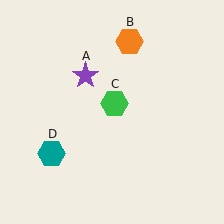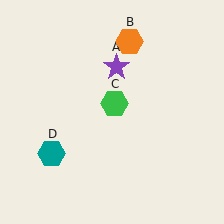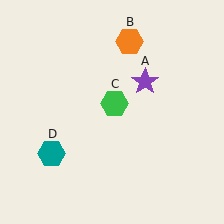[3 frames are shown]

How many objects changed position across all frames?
1 object changed position: purple star (object A).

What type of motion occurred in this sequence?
The purple star (object A) rotated clockwise around the center of the scene.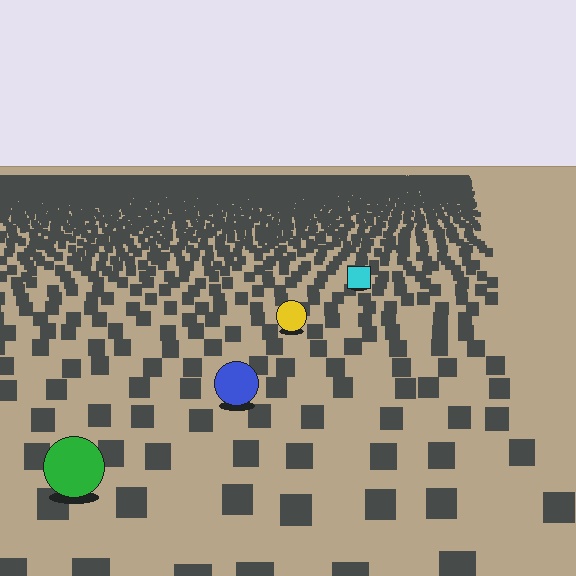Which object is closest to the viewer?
The green circle is closest. The texture marks near it are larger and more spread out.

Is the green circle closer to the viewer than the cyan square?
Yes. The green circle is closer — you can tell from the texture gradient: the ground texture is coarser near it.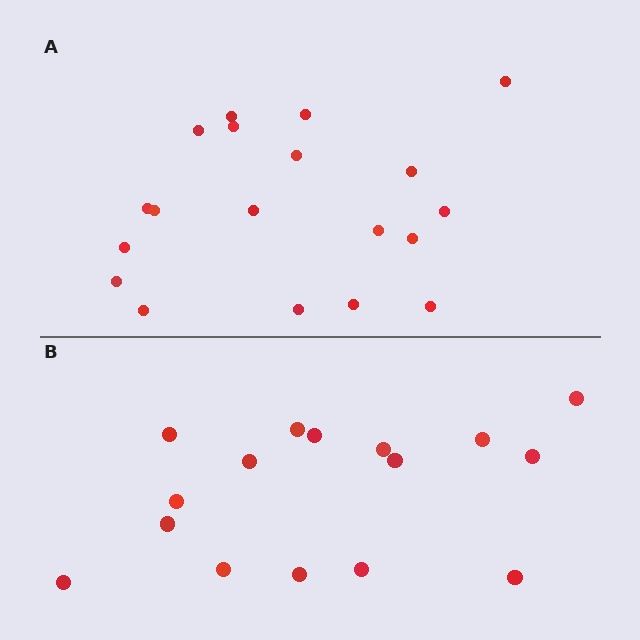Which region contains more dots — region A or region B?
Region A (the top region) has more dots.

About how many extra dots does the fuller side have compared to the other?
Region A has just a few more — roughly 2 or 3 more dots than region B.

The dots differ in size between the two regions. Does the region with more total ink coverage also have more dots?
No. Region B has more total ink coverage because its dots are larger, but region A actually contains more individual dots. Total area can be misleading — the number of items is what matters here.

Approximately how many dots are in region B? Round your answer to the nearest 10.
About 20 dots. (The exact count is 16, which rounds to 20.)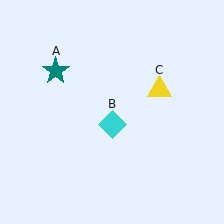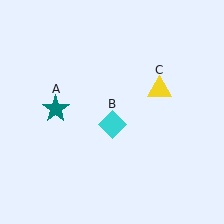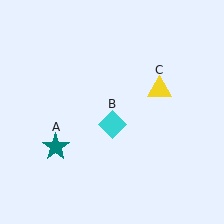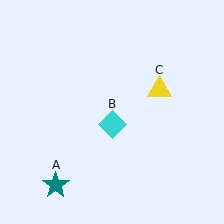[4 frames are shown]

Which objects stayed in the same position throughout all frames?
Cyan diamond (object B) and yellow triangle (object C) remained stationary.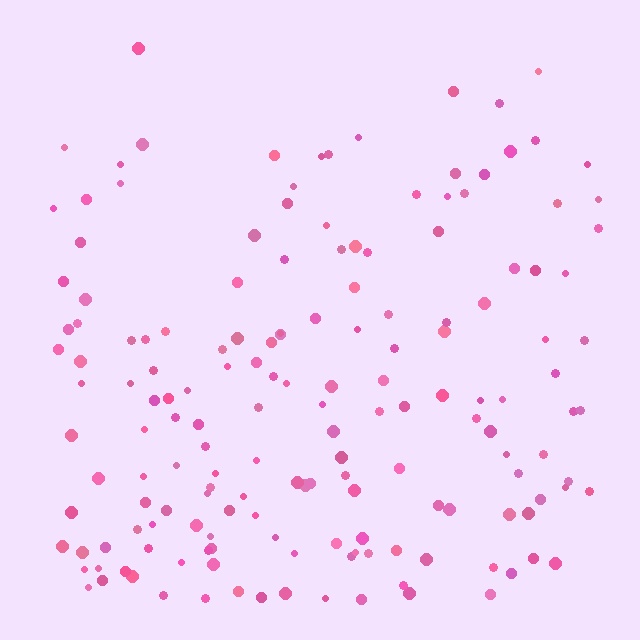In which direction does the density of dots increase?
From top to bottom, with the bottom side densest.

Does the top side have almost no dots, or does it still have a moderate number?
Still a moderate number, just noticeably fewer than the bottom.